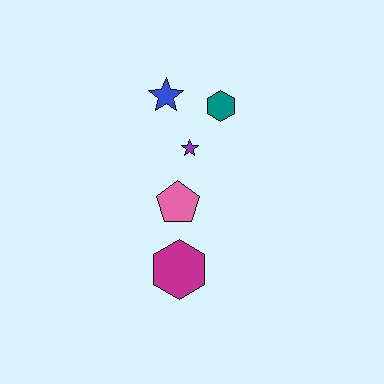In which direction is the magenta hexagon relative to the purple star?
The magenta hexagon is below the purple star.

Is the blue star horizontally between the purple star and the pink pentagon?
No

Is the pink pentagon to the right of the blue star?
Yes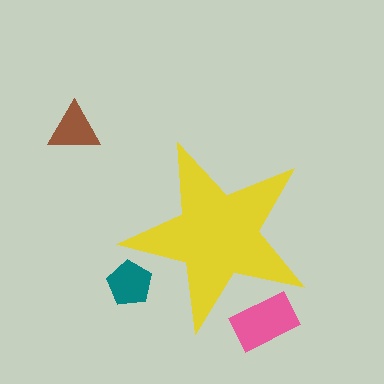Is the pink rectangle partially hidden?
Yes, the pink rectangle is partially hidden behind the yellow star.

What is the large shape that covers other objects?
A yellow star.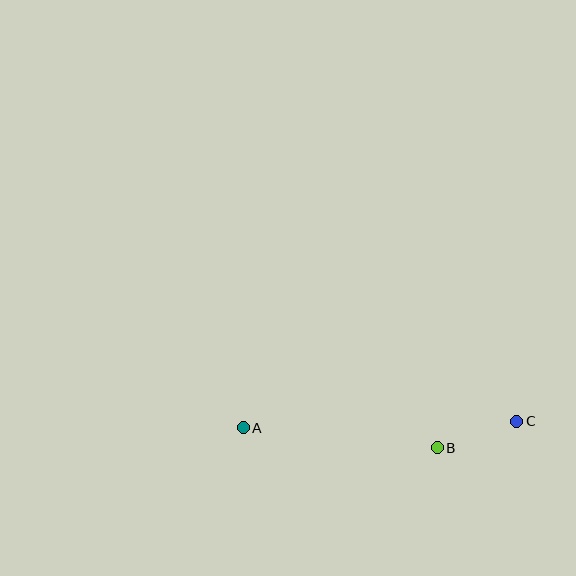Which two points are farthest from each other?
Points A and C are farthest from each other.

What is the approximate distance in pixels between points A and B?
The distance between A and B is approximately 195 pixels.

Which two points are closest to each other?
Points B and C are closest to each other.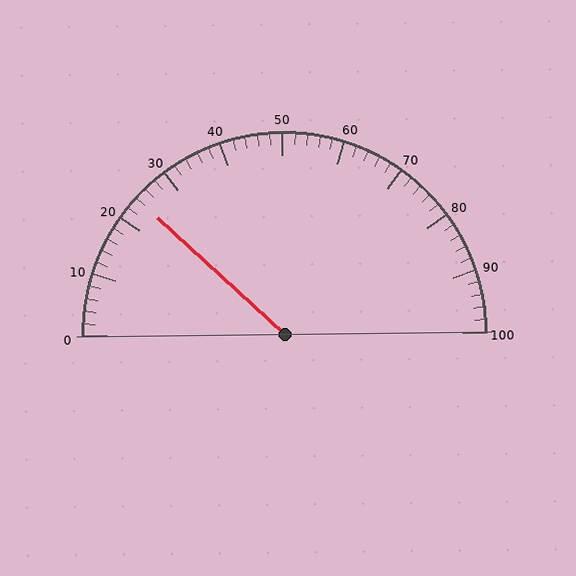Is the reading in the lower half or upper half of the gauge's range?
The reading is in the lower half of the range (0 to 100).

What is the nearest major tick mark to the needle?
The nearest major tick mark is 20.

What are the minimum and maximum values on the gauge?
The gauge ranges from 0 to 100.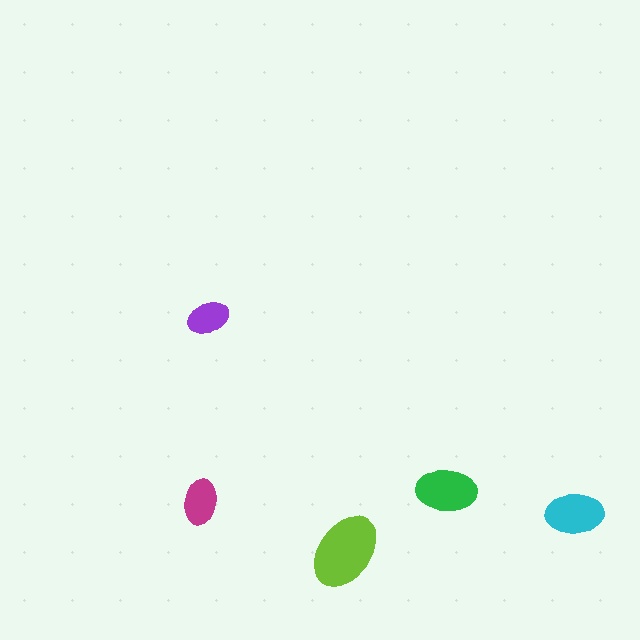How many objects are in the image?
There are 5 objects in the image.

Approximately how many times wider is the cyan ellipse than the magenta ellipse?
About 1.5 times wider.